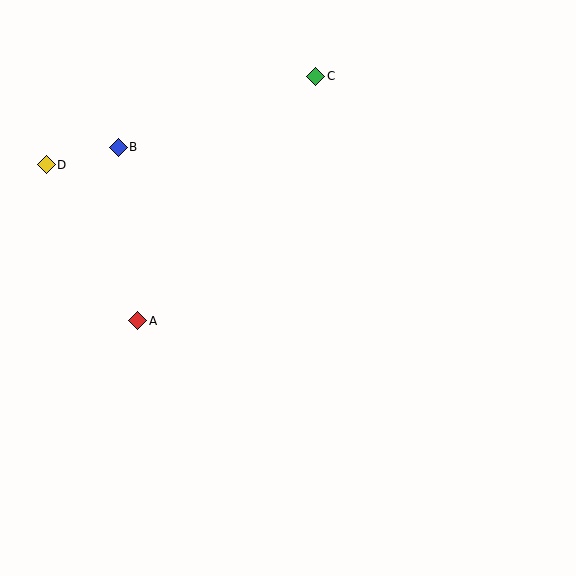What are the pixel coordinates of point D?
Point D is at (46, 165).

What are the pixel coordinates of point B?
Point B is at (118, 147).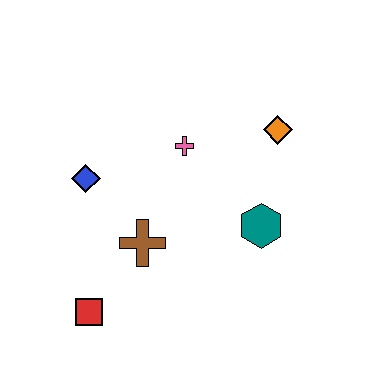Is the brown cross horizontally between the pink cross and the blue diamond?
Yes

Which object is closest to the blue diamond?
The brown cross is closest to the blue diamond.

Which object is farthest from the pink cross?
The red square is farthest from the pink cross.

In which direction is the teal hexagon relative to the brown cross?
The teal hexagon is to the right of the brown cross.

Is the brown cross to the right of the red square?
Yes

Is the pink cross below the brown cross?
No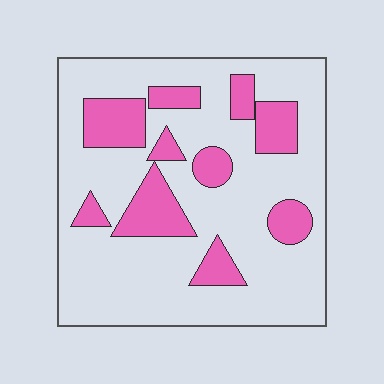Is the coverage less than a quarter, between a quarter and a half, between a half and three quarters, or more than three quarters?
Less than a quarter.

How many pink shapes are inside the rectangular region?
10.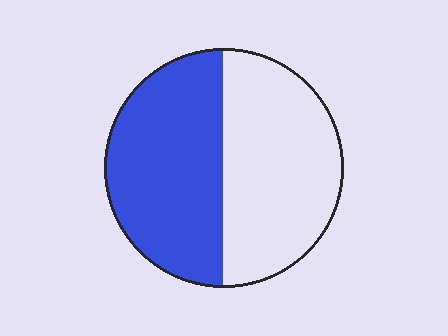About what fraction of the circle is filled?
About one half (1/2).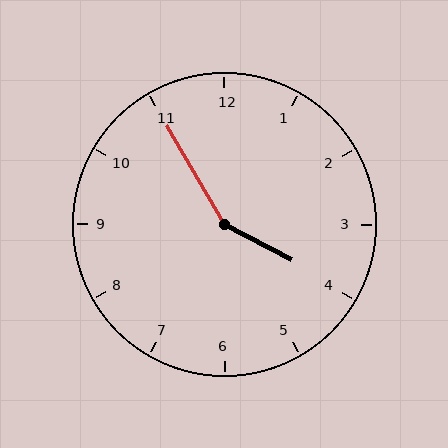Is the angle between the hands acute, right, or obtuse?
It is obtuse.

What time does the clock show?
3:55.